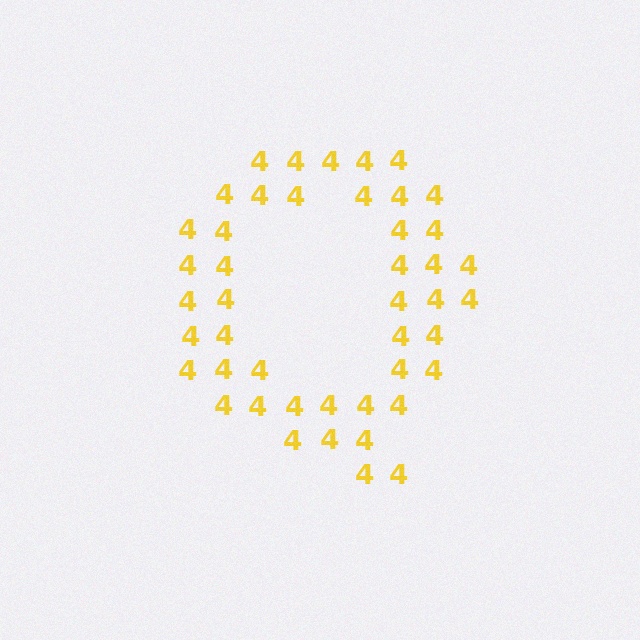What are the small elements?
The small elements are digit 4's.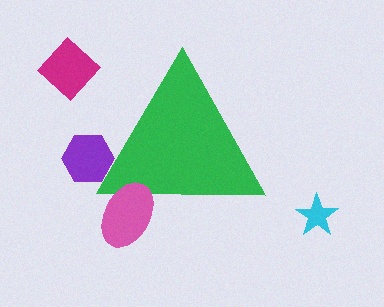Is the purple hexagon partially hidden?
Yes, the purple hexagon is partially hidden behind the green triangle.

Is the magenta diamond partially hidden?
No, the magenta diamond is fully visible.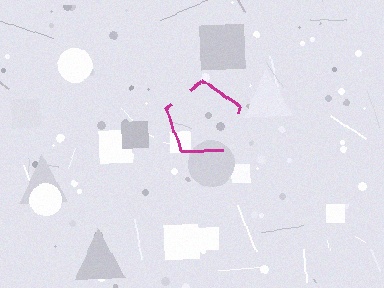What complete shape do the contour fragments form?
The contour fragments form a pentagon.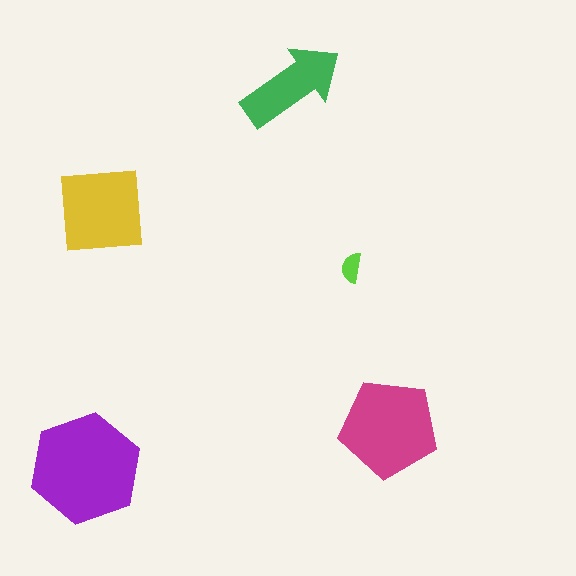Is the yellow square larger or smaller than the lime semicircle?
Larger.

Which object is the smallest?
The lime semicircle.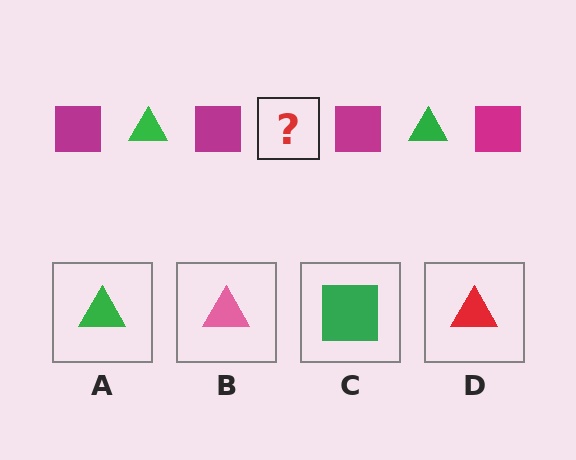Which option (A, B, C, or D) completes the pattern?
A.